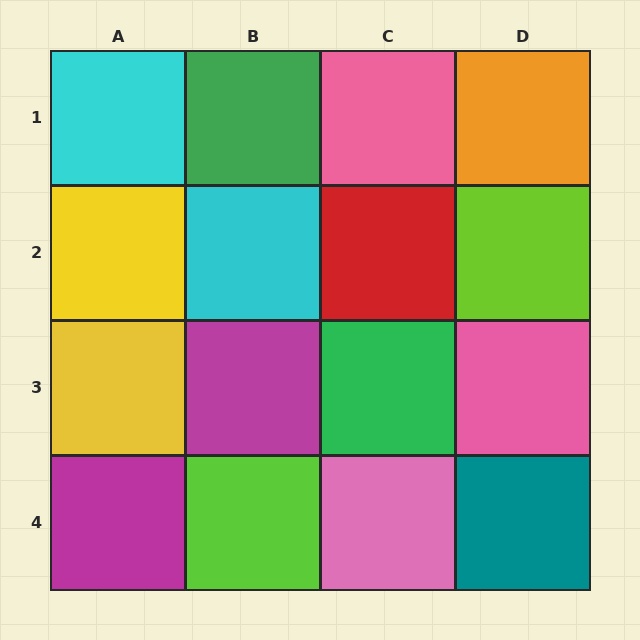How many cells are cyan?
2 cells are cyan.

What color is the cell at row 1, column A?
Cyan.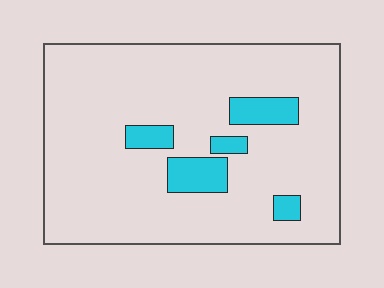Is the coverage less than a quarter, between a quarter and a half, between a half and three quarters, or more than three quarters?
Less than a quarter.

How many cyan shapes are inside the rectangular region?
5.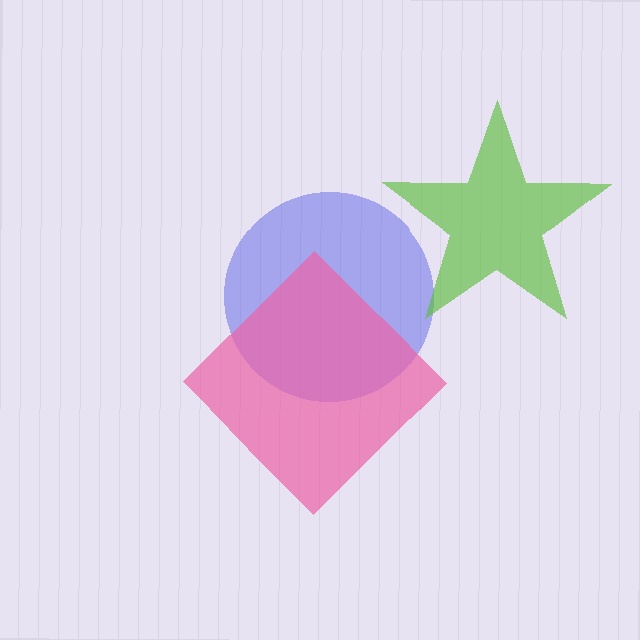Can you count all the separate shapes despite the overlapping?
Yes, there are 3 separate shapes.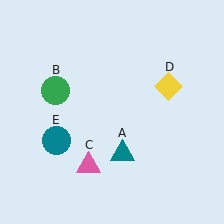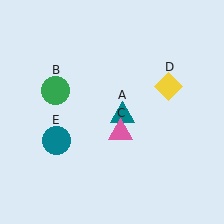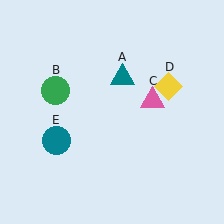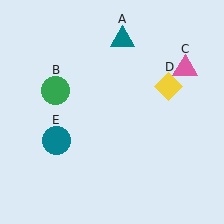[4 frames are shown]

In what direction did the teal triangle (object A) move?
The teal triangle (object A) moved up.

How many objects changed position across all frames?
2 objects changed position: teal triangle (object A), pink triangle (object C).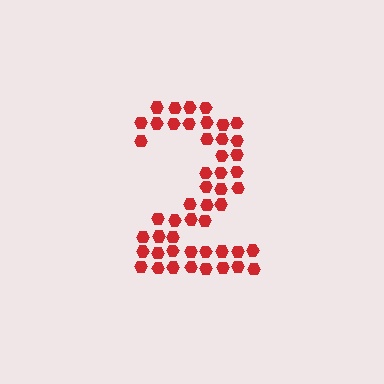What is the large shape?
The large shape is the digit 2.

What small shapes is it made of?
It is made of small hexagons.